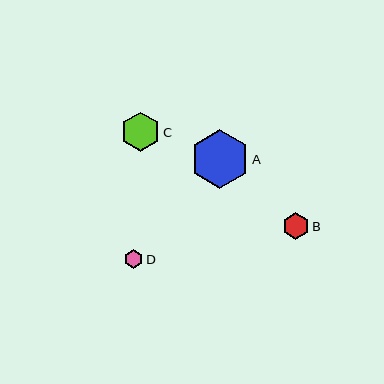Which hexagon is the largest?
Hexagon A is the largest with a size of approximately 59 pixels.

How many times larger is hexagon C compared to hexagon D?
Hexagon C is approximately 2.1 times the size of hexagon D.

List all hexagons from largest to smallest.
From largest to smallest: A, C, B, D.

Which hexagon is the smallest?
Hexagon D is the smallest with a size of approximately 19 pixels.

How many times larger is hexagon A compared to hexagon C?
Hexagon A is approximately 1.5 times the size of hexagon C.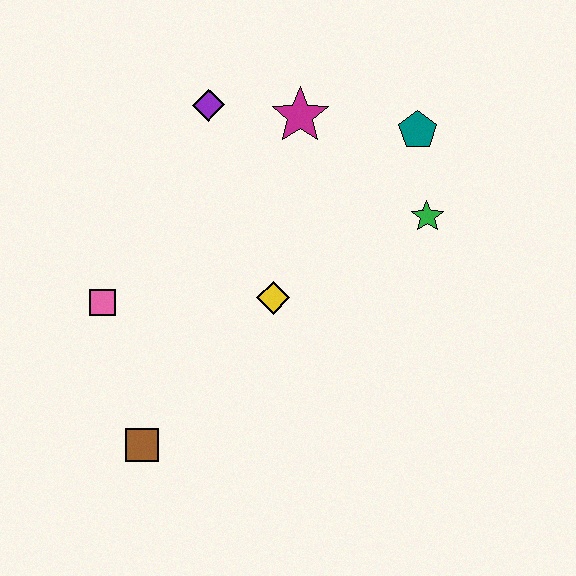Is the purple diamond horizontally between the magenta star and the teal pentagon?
No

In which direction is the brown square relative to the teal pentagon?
The brown square is below the teal pentagon.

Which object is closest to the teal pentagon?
The green star is closest to the teal pentagon.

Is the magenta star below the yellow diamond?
No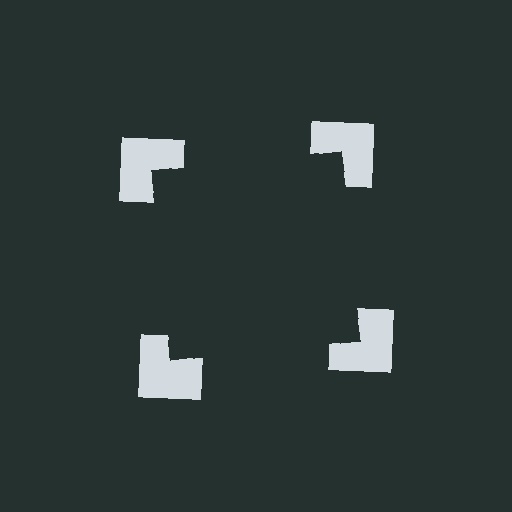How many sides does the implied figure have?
4 sides.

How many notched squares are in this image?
There are 4 — one at each vertex of the illusory square.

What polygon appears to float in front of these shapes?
An illusory square — its edges are inferred from the aligned wedge cuts in the notched squares, not physically drawn.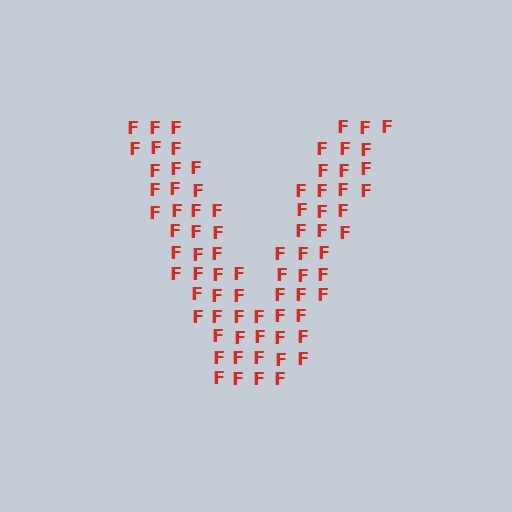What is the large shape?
The large shape is the letter V.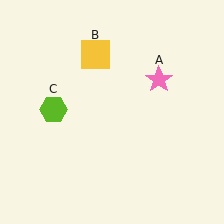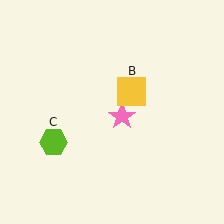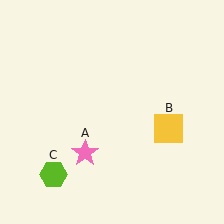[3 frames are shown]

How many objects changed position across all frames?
3 objects changed position: pink star (object A), yellow square (object B), lime hexagon (object C).